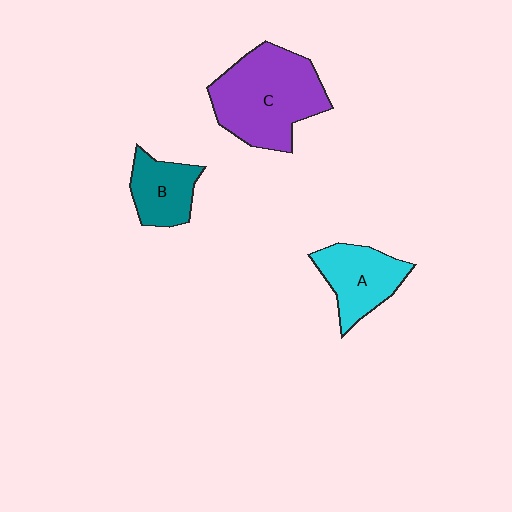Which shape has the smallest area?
Shape B (teal).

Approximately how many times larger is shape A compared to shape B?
Approximately 1.2 times.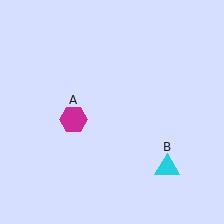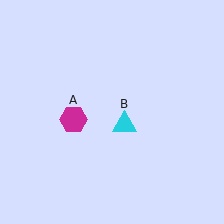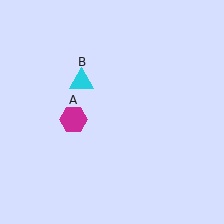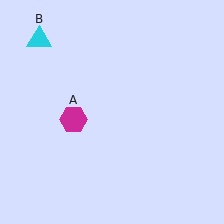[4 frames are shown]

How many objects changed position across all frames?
1 object changed position: cyan triangle (object B).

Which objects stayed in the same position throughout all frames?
Magenta hexagon (object A) remained stationary.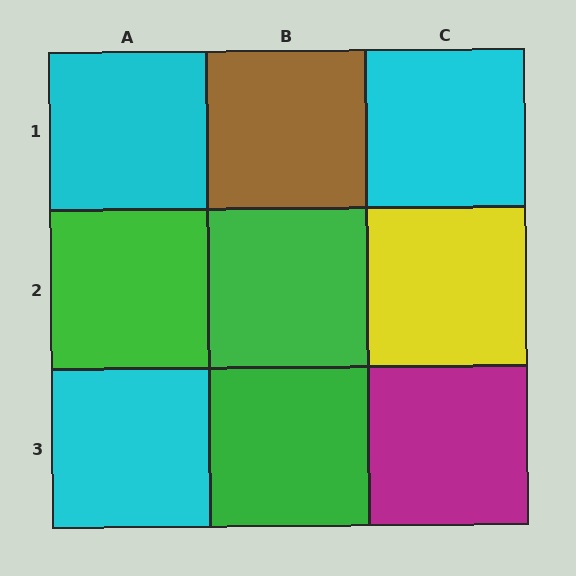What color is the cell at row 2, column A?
Green.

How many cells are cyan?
3 cells are cyan.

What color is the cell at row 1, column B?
Brown.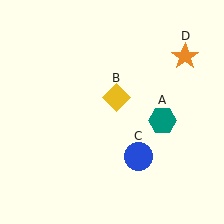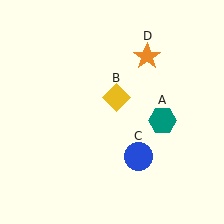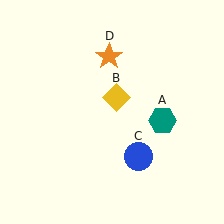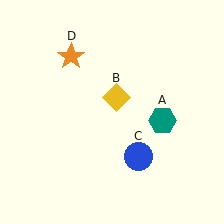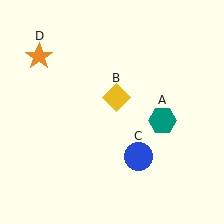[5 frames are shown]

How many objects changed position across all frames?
1 object changed position: orange star (object D).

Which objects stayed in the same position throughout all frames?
Teal hexagon (object A) and yellow diamond (object B) and blue circle (object C) remained stationary.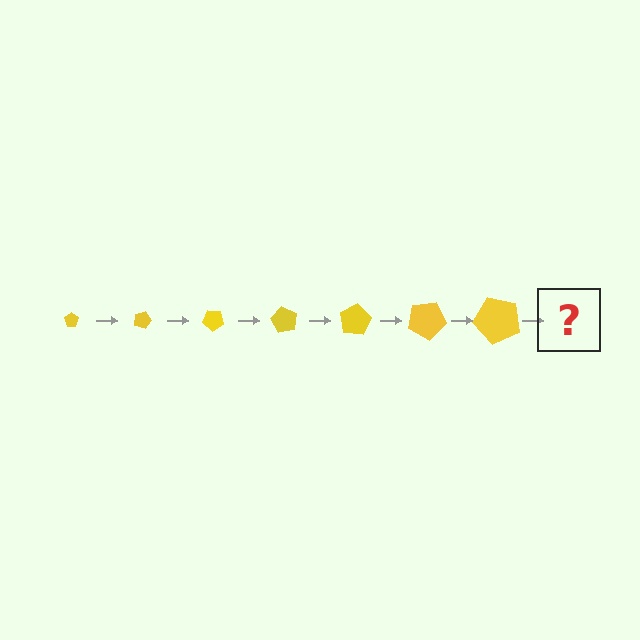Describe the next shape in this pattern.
It should be a pentagon, larger than the previous one and rotated 140 degrees from the start.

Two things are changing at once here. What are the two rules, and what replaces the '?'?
The two rules are that the pentagon grows larger each step and it rotates 20 degrees each step. The '?' should be a pentagon, larger than the previous one and rotated 140 degrees from the start.